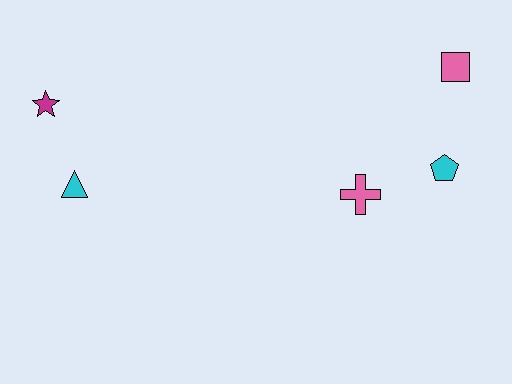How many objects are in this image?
There are 5 objects.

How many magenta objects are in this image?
There is 1 magenta object.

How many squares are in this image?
There is 1 square.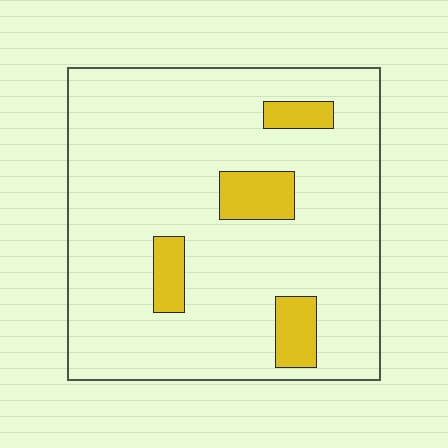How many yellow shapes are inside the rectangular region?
4.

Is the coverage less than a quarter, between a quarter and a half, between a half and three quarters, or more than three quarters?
Less than a quarter.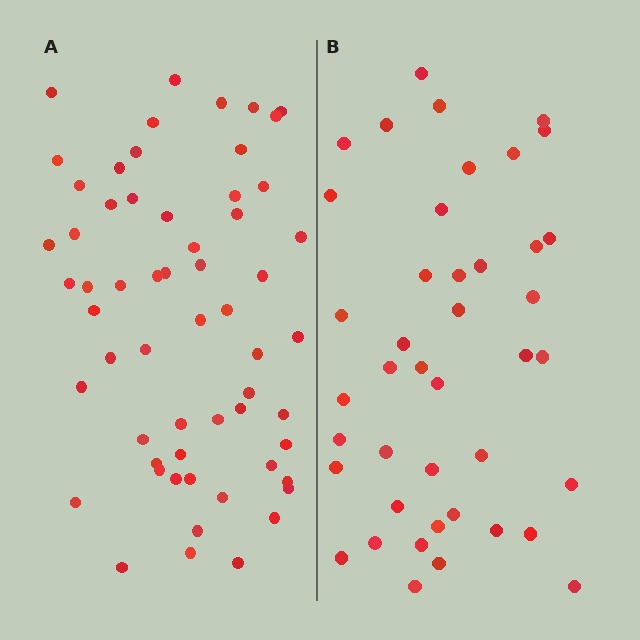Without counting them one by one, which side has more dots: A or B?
Region A (the left region) has more dots.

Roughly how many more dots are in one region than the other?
Region A has approximately 15 more dots than region B.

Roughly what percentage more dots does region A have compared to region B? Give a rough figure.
About 40% more.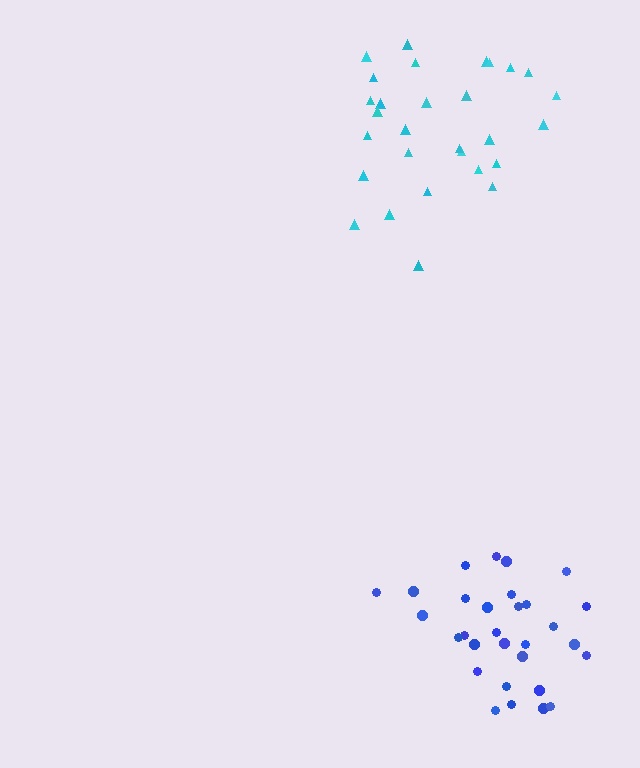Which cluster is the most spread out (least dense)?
Cyan.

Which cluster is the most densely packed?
Blue.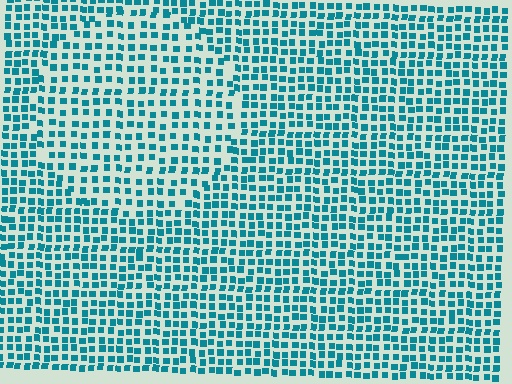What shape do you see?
I see a circle.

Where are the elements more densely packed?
The elements are more densely packed outside the circle boundary.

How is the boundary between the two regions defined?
The boundary is defined by a change in element density (approximately 1.5x ratio). All elements are the same color, size, and shape.